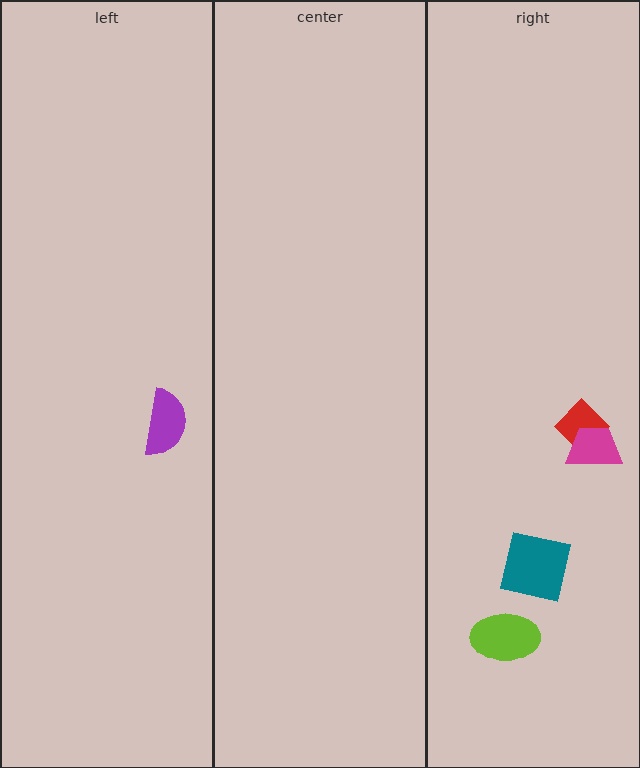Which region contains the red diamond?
The right region.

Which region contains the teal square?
The right region.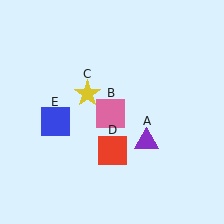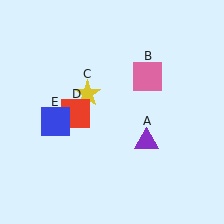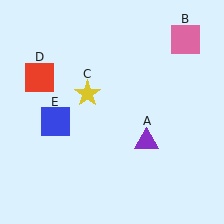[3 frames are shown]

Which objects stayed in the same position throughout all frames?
Purple triangle (object A) and yellow star (object C) and blue square (object E) remained stationary.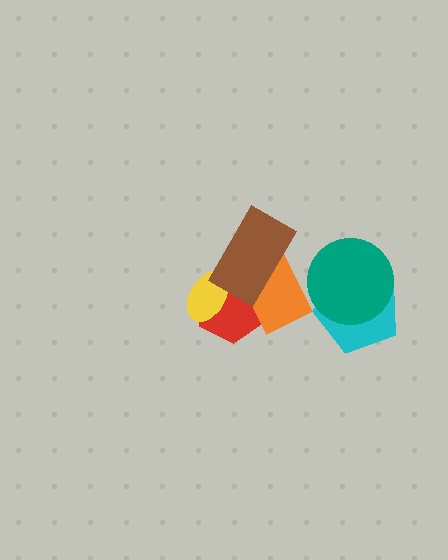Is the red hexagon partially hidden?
Yes, it is partially covered by another shape.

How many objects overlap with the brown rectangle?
3 objects overlap with the brown rectangle.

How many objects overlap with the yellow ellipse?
2 objects overlap with the yellow ellipse.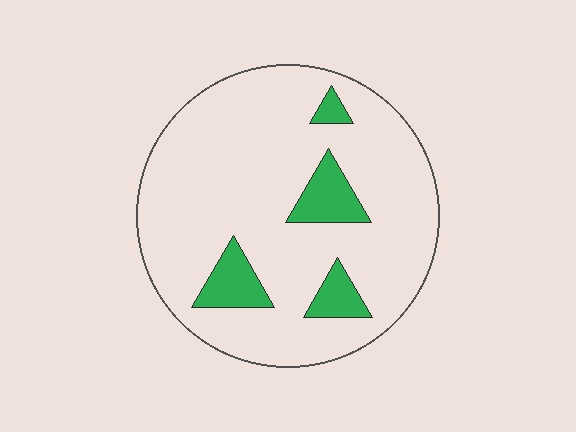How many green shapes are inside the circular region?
4.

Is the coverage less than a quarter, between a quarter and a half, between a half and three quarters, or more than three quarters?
Less than a quarter.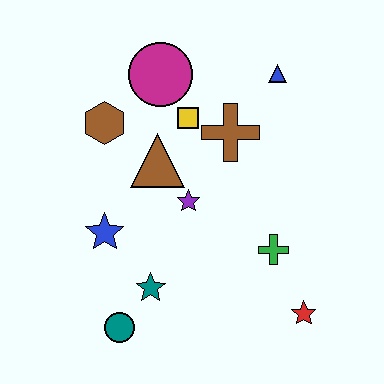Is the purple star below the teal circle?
No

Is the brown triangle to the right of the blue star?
Yes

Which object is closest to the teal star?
The teal circle is closest to the teal star.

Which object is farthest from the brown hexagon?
The red star is farthest from the brown hexagon.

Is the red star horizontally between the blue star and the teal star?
No